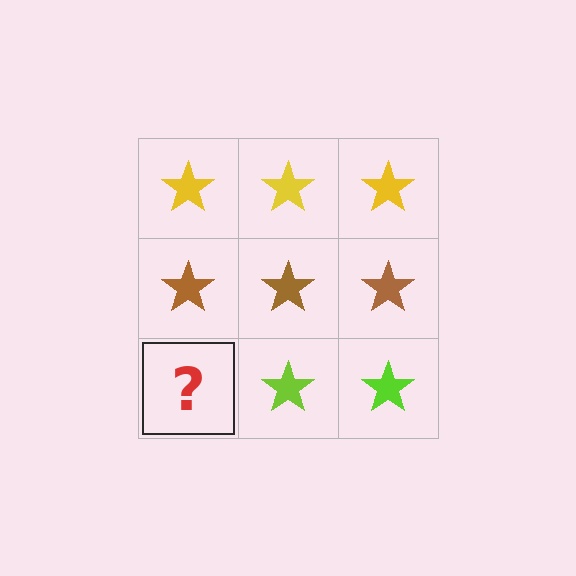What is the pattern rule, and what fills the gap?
The rule is that each row has a consistent color. The gap should be filled with a lime star.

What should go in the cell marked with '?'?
The missing cell should contain a lime star.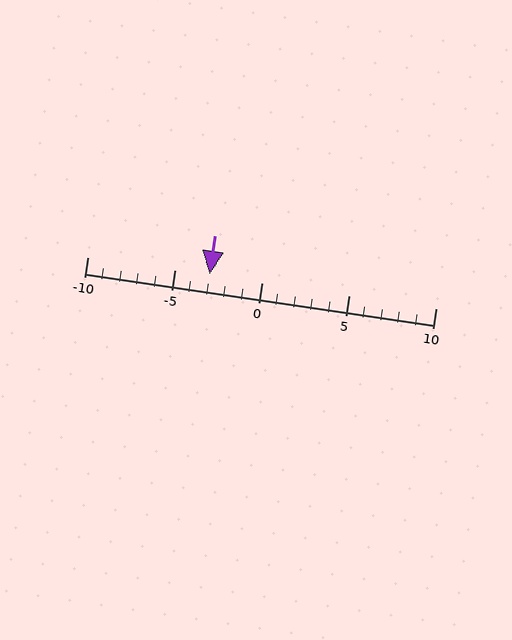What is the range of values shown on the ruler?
The ruler shows values from -10 to 10.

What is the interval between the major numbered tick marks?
The major tick marks are spaced 5 units apart.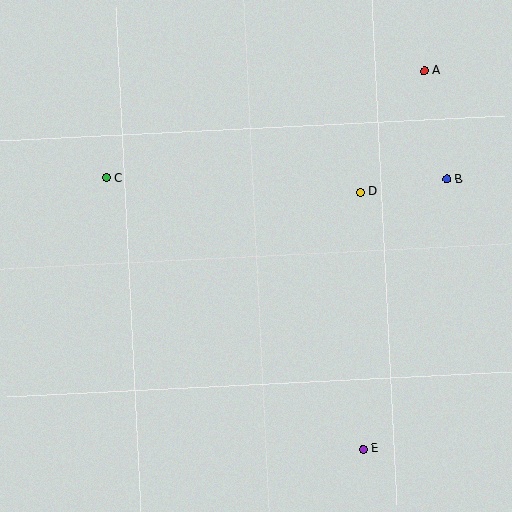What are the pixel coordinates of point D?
Point D is at (360, 192).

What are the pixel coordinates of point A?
Point A is at (424, 71).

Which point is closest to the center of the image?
Point D at (360, 192) is closest to the center.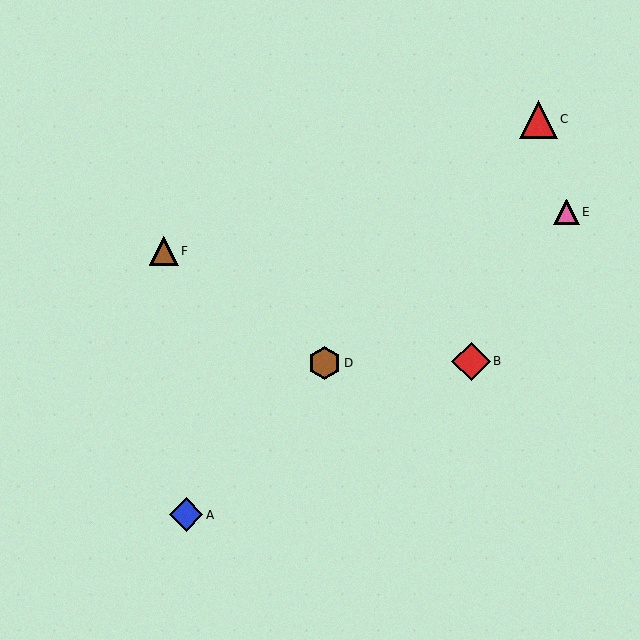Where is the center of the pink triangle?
The center of the pink triangle is at (566, 212).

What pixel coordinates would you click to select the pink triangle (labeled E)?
Click at (566, 212) to select the pink triangle E.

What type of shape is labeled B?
Shape B is a red diamond.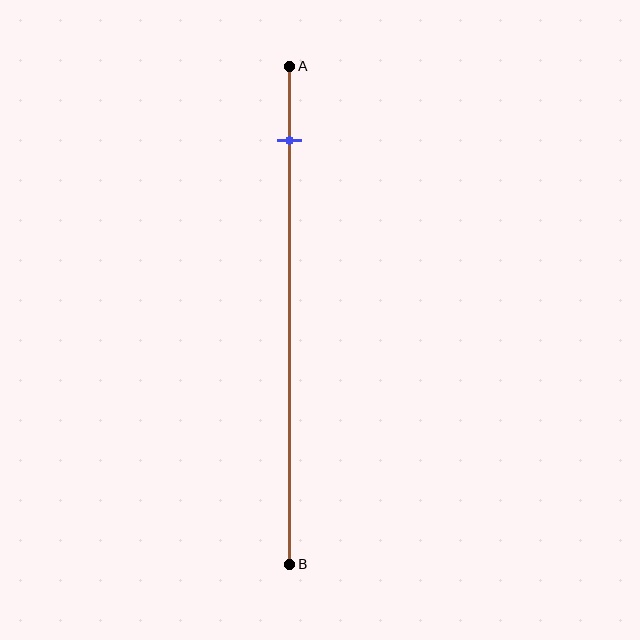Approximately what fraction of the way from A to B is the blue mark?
The blue mark is approximately 15% of the way from A to B.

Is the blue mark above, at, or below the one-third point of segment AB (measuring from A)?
The blue mark is above the one-third point of segment AB.